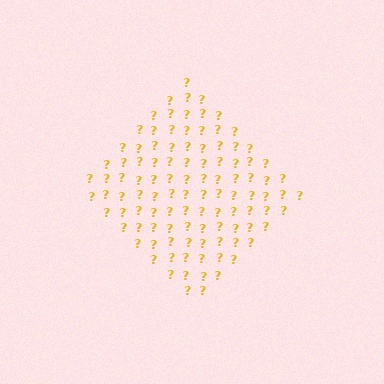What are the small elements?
The small elements are question marks.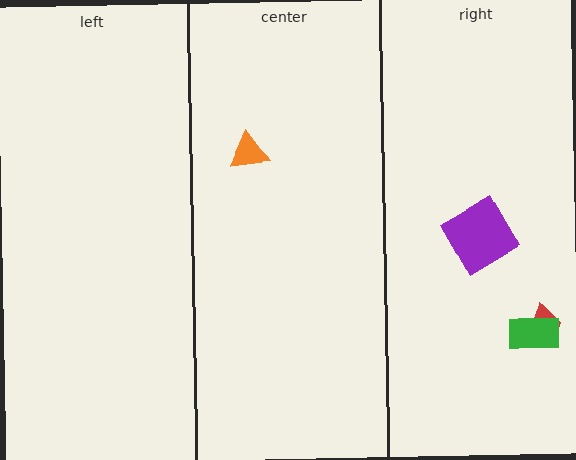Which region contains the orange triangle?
The center region.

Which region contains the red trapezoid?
The right region.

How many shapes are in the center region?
1.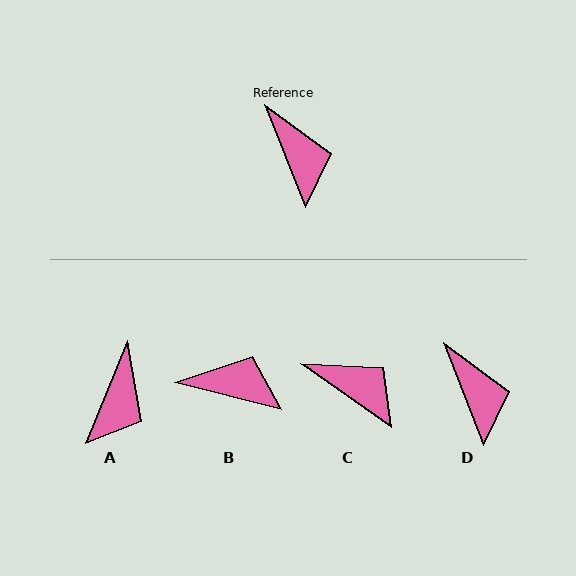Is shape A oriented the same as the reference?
No, it is off by about 44 degrees.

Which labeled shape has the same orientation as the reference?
D.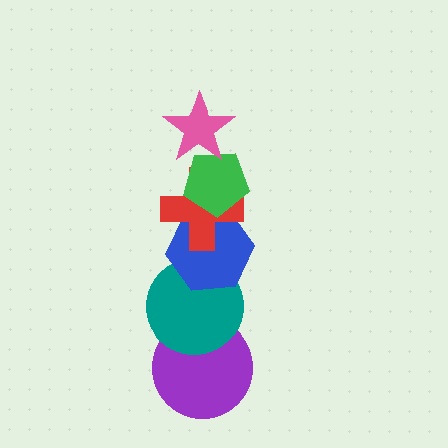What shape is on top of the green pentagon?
The pink star is on top of the green pentagon.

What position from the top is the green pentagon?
The green pentagon is 2nd from the top.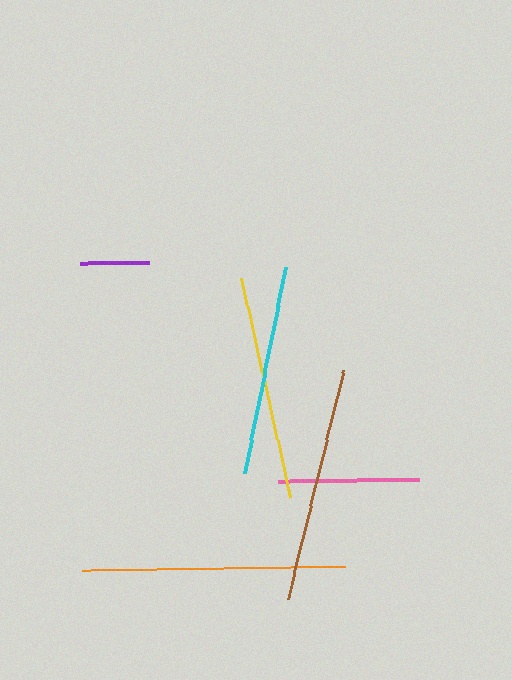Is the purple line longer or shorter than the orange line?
The orange line is longer than the purple line.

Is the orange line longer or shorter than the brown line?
The orange line is longer than the brown line.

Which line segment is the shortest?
The purple line is the shortest at approximately 69 pixels.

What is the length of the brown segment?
The brown segment is approximately 236 pixels long.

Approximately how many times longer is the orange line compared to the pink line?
The orange line is approximately 1.9 times the length of the pink line.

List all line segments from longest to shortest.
From longest to shortest: orange, brown, yellow, cyan, pink, purple.